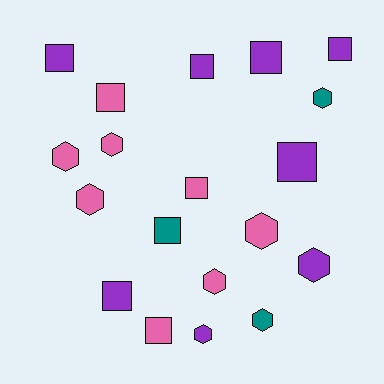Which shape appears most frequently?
Square, with 10 objects.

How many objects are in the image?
There are 19 objects.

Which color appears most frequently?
Purple, with 8 objects.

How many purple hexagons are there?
There are 2 purple hexagons.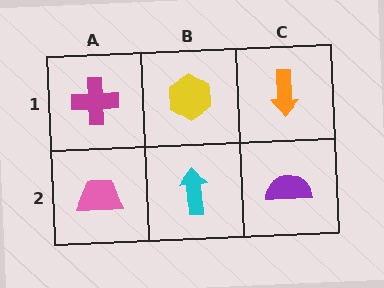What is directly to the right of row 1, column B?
An orange arrow.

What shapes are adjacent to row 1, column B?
A cyan arrow (row 2, column B), a magenta cross (row 1, column A), an orange arrow (row 1, column C).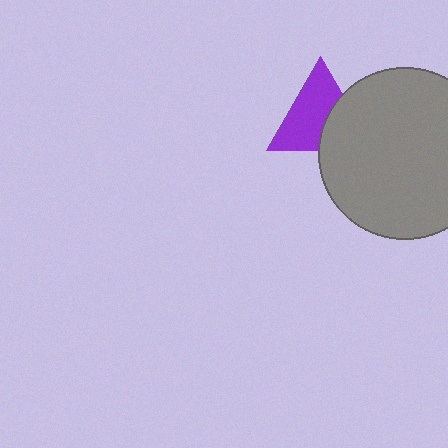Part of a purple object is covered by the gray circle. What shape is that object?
It is a triangle.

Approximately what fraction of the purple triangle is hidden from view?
Roughly 37% of the purple triangle is hidden behind the gray circle.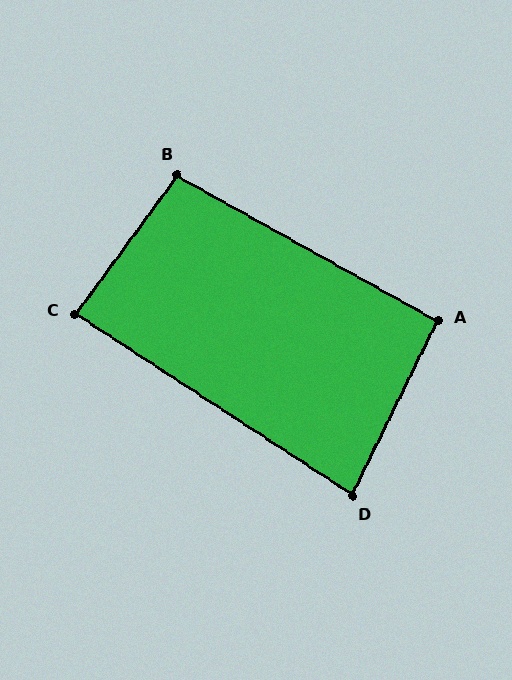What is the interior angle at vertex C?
Approximately 87 degrees (approximately right).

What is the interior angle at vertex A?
Approximately 93 degrees (approximately right).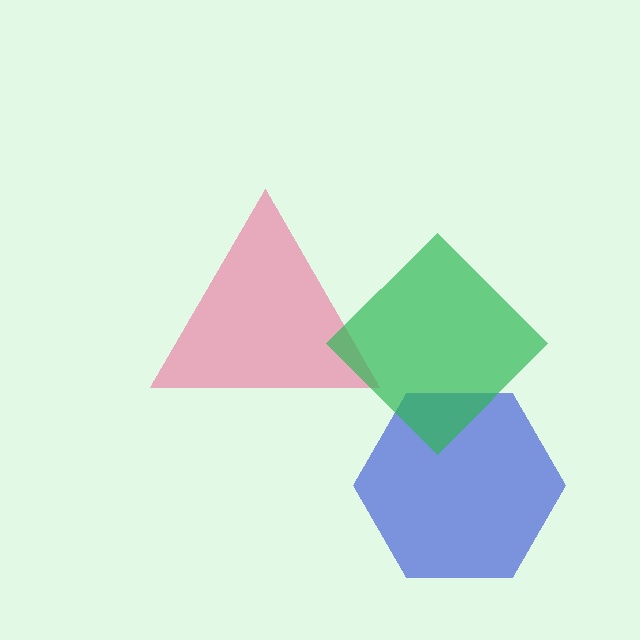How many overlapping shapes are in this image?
There are 3 overlapping shapes in the image.